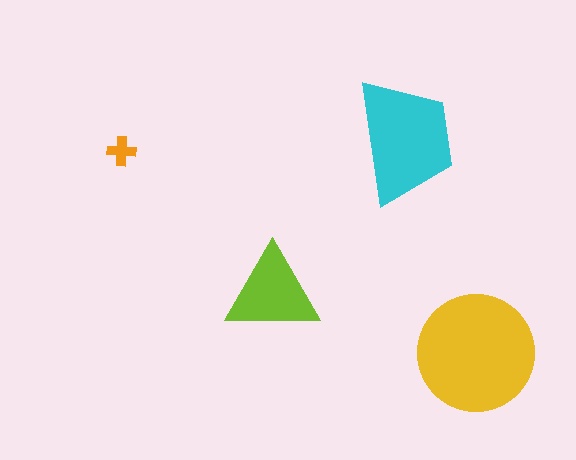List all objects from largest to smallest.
The yellow circle, the cyan trapezoid, the lime triangle, the orange cross.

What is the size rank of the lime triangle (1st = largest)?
3rd.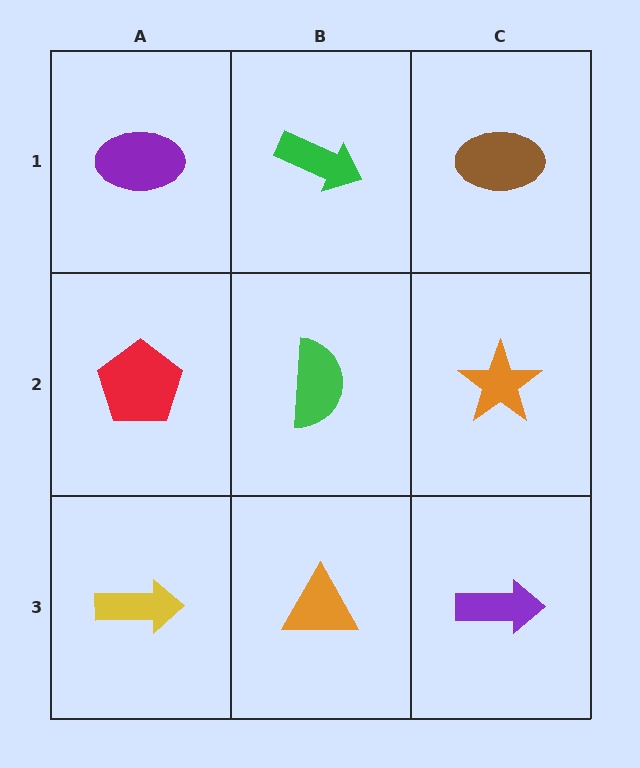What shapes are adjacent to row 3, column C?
An orange star (row 2, column C), an orange triangle (row 3, column B).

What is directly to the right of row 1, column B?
A brown ellipse.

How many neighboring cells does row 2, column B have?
4.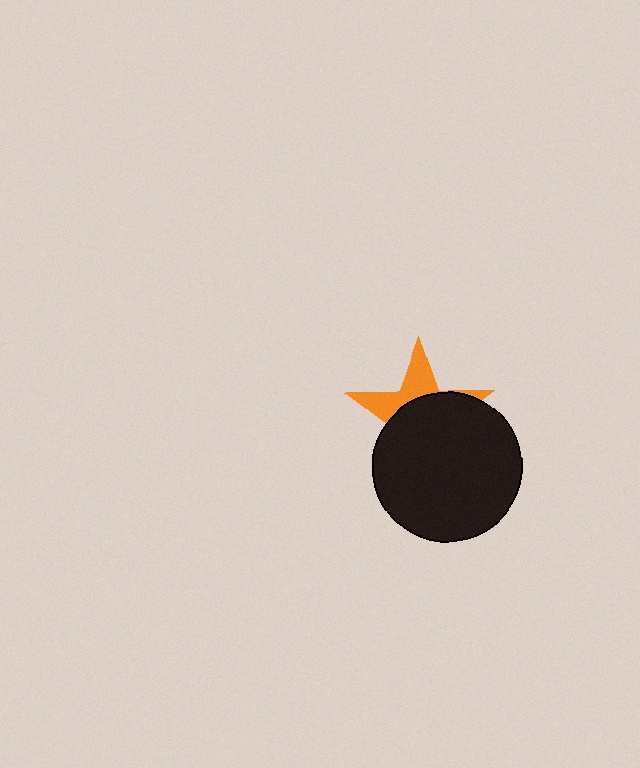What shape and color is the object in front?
The object in front is a black circle.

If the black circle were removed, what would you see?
You would see the complete orange star.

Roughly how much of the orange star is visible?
A small part of it is visible (roughly 34%).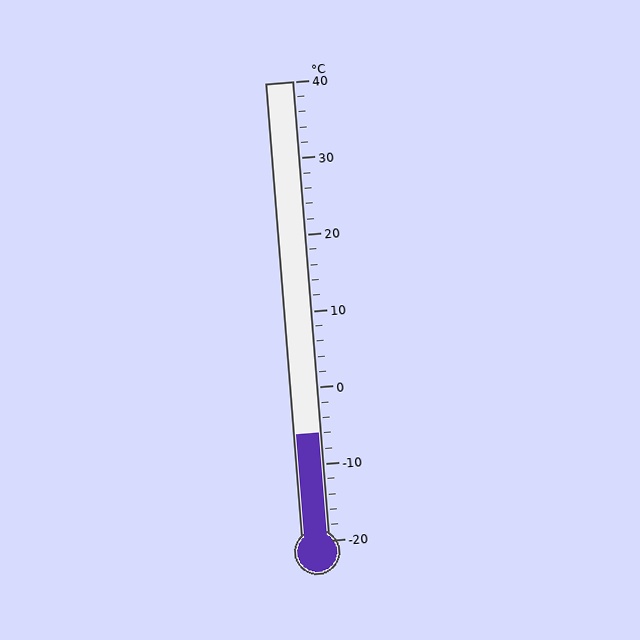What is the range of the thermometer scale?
The thermometer scale ranges from -20°C to 40°C.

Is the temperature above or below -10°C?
The temperature is above -10°C.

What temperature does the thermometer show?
The thermometer shows approximately -6°C.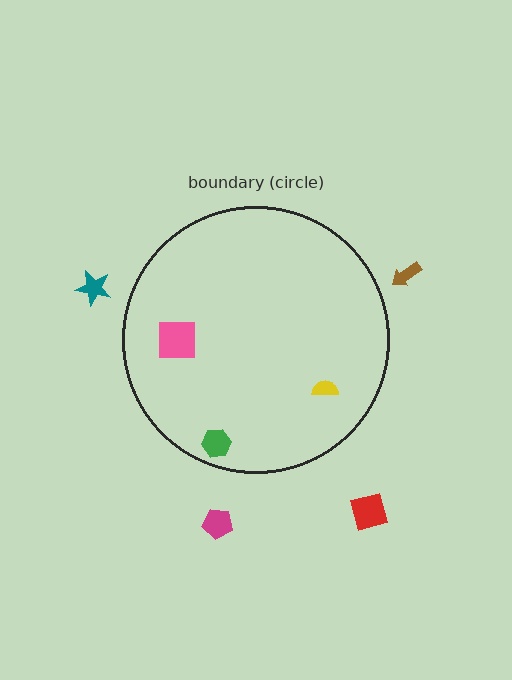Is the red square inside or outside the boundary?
Outside.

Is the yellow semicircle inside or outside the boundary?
Inside.